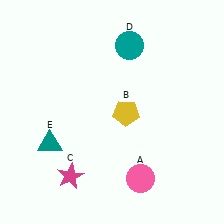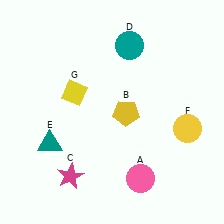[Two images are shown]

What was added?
A yellow circle (F), a yellow diamond (G) were added in Image 2.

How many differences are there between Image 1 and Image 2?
There are 2 differences between the two images.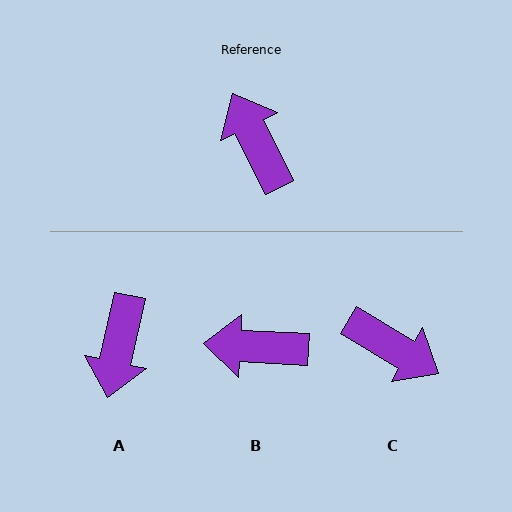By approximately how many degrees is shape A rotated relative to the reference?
Approximately 141 degrees counter-clockwise.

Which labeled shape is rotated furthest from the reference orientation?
C, about 147 degrees away.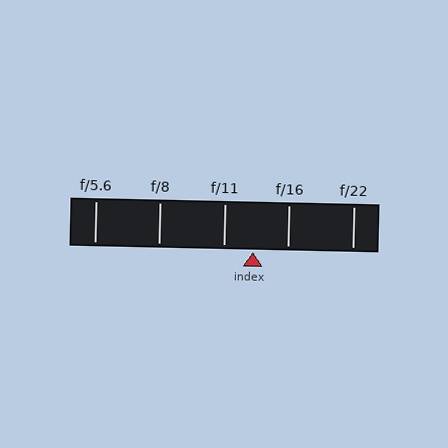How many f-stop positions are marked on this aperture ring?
There are 5 f-stop positions marked.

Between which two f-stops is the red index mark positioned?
The index mark is between f/11 and f/16.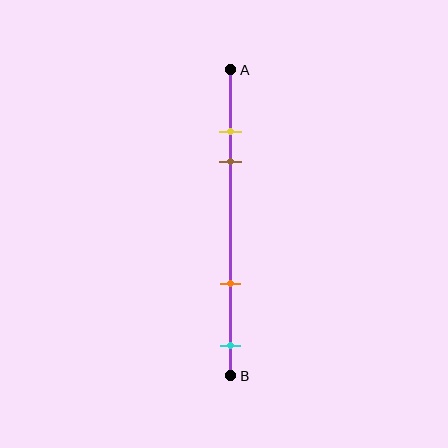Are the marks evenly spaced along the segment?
No, the marks are not evenly spaced.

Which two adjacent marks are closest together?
The yellow and brown marks are the closest adjacent pair.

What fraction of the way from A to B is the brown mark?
The brown mark is approximately 30% (0.3) of the way from A to B.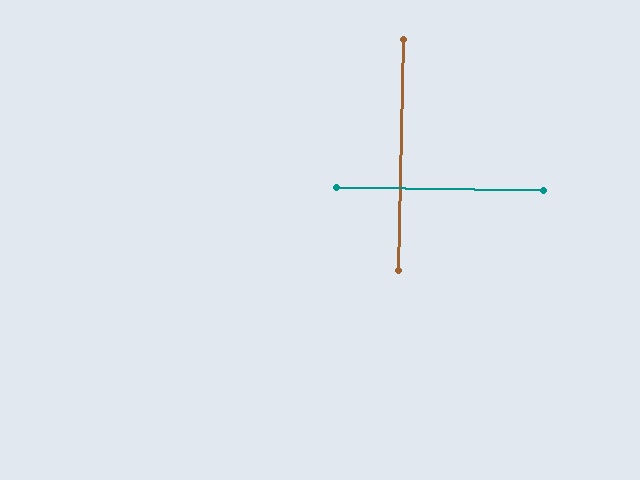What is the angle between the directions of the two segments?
Approximately 90 degrees.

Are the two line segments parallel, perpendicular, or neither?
Perpendicular — they meet at approximately 90°.